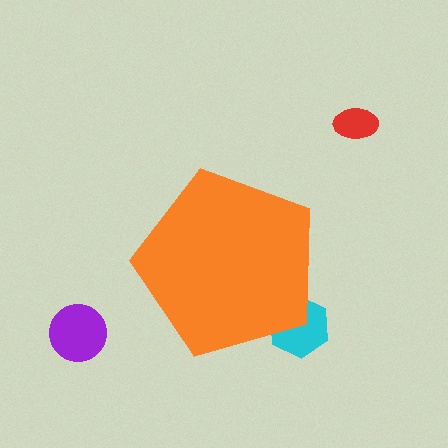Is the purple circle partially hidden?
No, the purple circle is fully visible.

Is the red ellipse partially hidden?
No, the red ellipse is fully visible.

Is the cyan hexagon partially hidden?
Yes, the cyan hexagon is partially hidden behind the orange pentagon.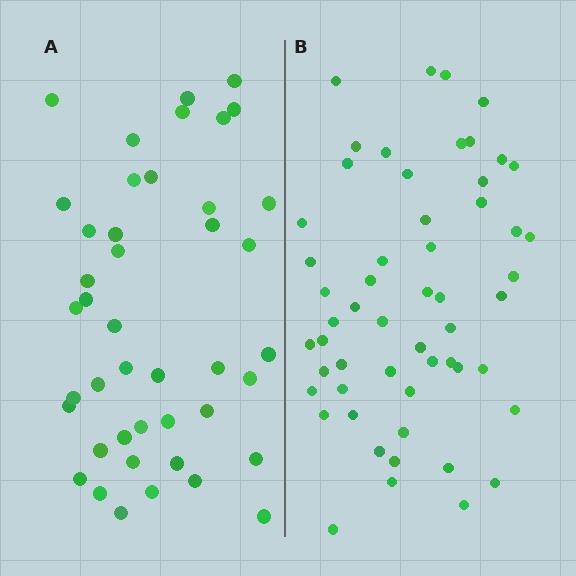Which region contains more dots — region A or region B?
Region B (the right region) has more dots.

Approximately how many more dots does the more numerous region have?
Region B has roughly 12 or so more dots than region A.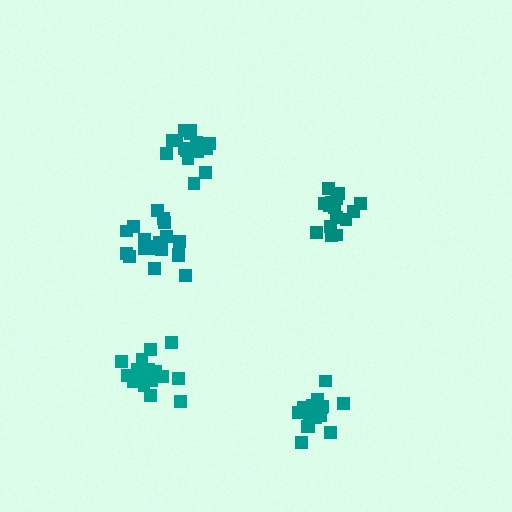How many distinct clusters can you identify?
There are 5 distinct clusters.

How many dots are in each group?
Group 1: 16 dots, Group 2: 20 dots, Group 3: 19 dots, Group 4: 19 dots, Group 5: 21 dots (95 total).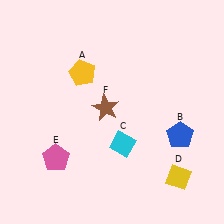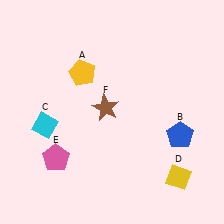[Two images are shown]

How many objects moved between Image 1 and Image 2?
1 object moved between the two images.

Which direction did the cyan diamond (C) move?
The cyan diamond (C) moved left.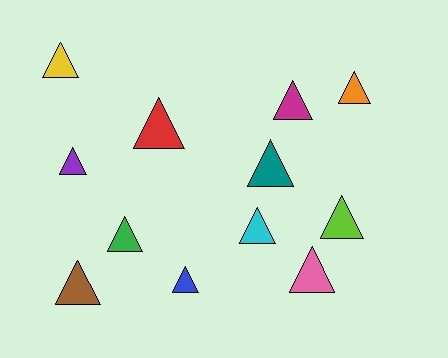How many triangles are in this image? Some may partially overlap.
There are 12 triangles.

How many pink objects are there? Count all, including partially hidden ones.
There is 1 pink object.